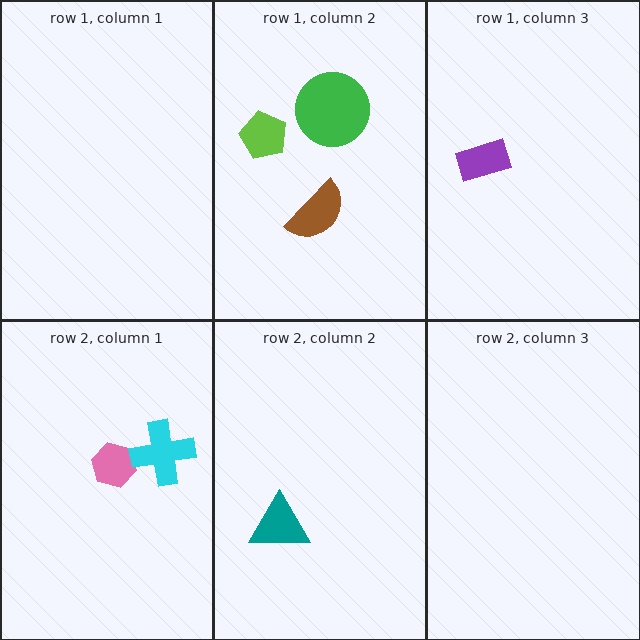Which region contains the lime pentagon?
The row 1, column 2 region.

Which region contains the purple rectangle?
The row 1, column 3 region.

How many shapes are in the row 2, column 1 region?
2.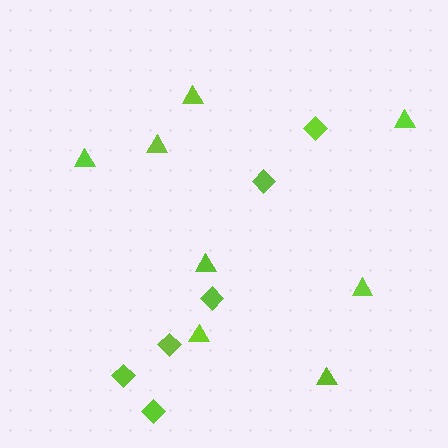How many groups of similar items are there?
There are 2 groups: one group of diamonds (6) and one group of triangles (8).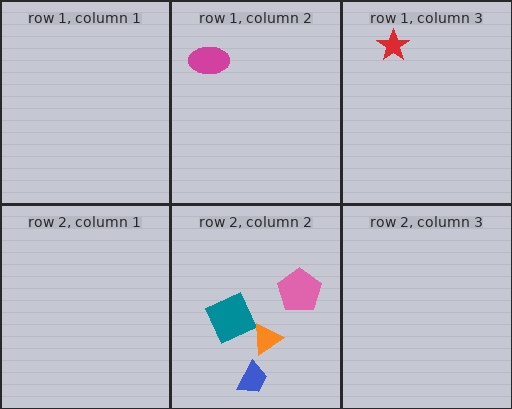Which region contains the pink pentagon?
The row 2, column 2 region.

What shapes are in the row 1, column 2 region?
The magenta ellipse.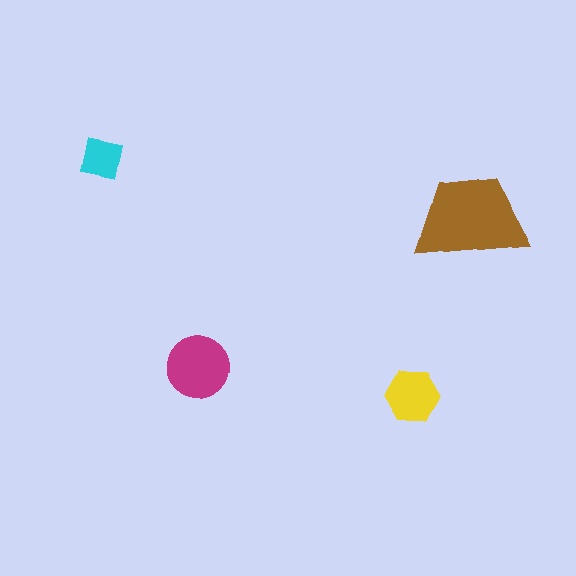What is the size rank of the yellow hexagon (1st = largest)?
3rd.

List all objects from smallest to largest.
The cyan square, the yellow hexagon, the magenta circle, the brown trapezoid.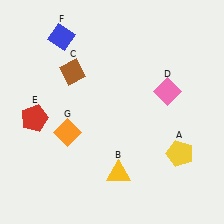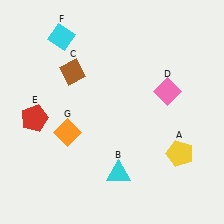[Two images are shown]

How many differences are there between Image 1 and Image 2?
There are 2 differences between the two images.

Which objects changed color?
B changed from yellow to cyan. F changed from blue to cyan.